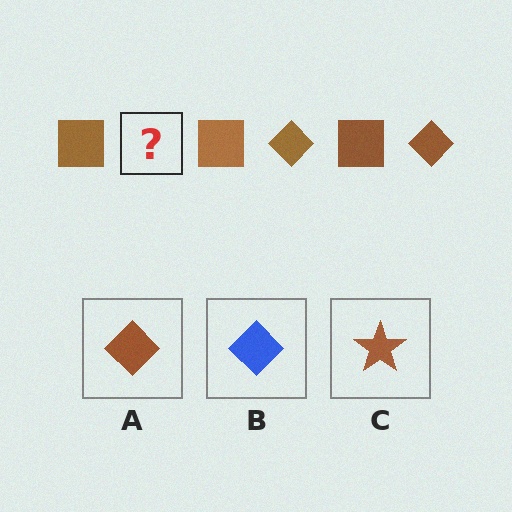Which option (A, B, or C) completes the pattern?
A.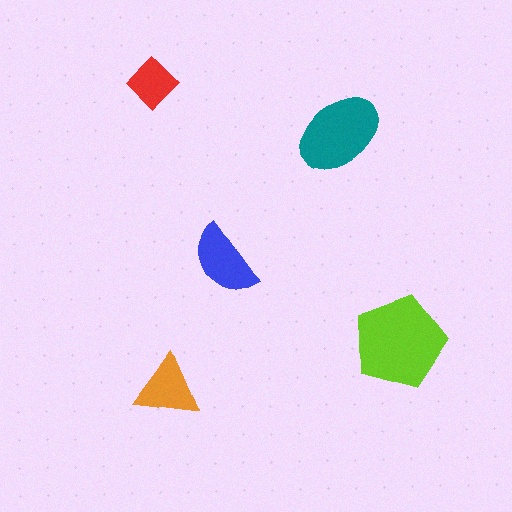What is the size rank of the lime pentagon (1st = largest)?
1st.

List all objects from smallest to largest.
The red diamond, the orange triangle, the blue semicircle, the teal ellipse, the lime pentagon.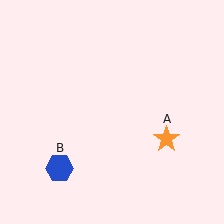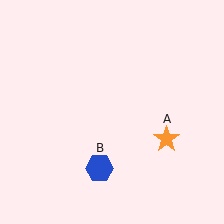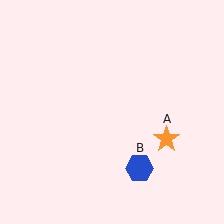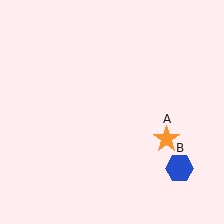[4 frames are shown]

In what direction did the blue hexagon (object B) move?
The blue hexagon (object B) moved right.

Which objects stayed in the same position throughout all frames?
Orange star (object A) remained stationary.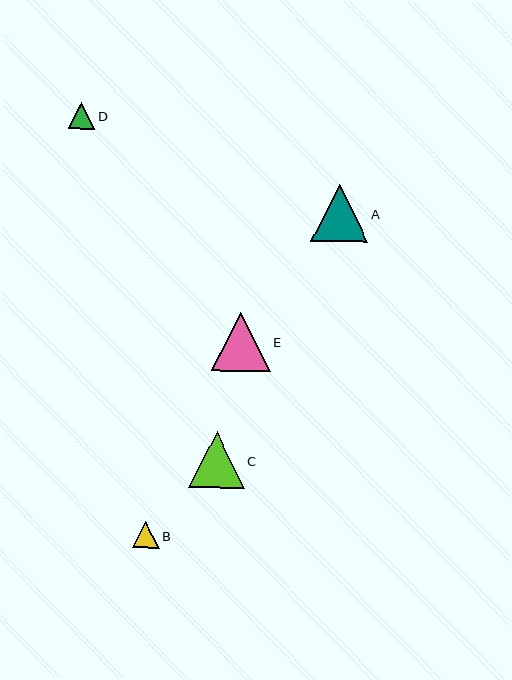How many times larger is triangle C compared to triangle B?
Triangle C is approximately 2.1 times the size of triangle B.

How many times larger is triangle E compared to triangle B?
Triangle E is approximately 2.3 times the size of triangle B.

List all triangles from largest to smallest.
From largest to smallest: E, A, C, D, B.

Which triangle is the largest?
Triangle E is the largest with a size of approximately 59 pixels.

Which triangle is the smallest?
Triangle B is the smallest with a size of approximately 26 pixels.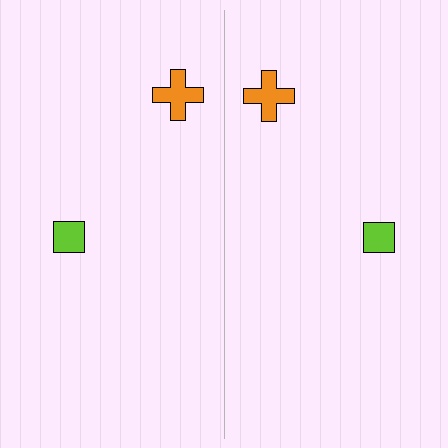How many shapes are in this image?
There are 4 shapes in this image.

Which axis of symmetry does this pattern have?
The pattern has a vertical axis of symmetry running through the center of the image.